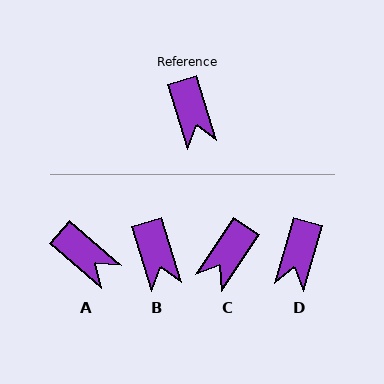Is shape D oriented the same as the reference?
No, it is off by about 33 degrees.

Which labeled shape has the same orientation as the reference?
B.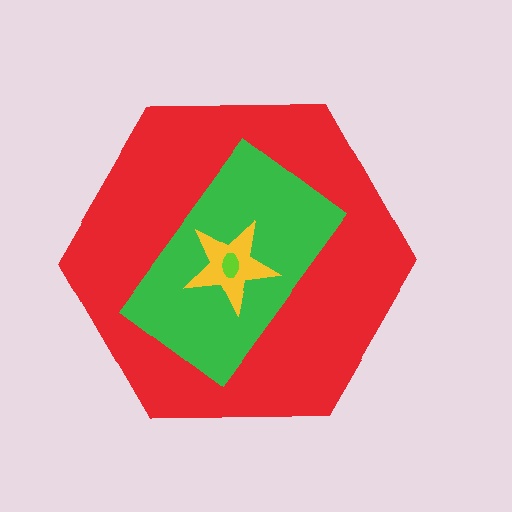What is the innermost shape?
The lime ellipse.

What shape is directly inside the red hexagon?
The green rectangle.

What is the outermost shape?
The red hexagon.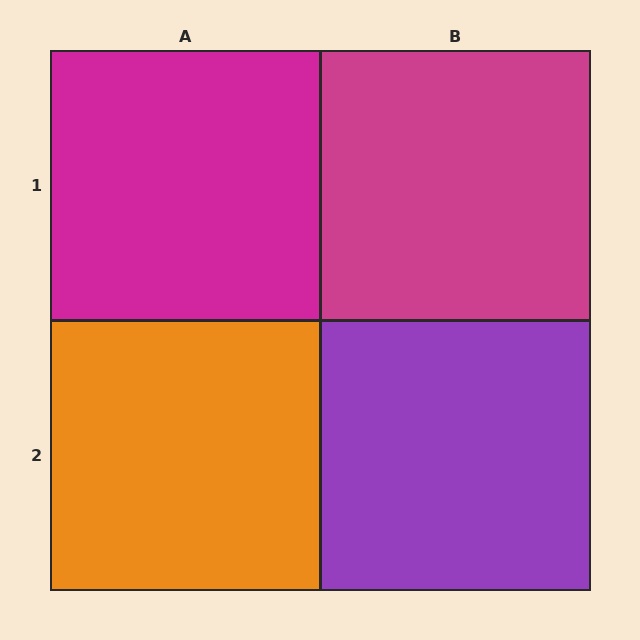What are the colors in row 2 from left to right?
Orange, purple.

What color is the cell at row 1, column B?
Magenta.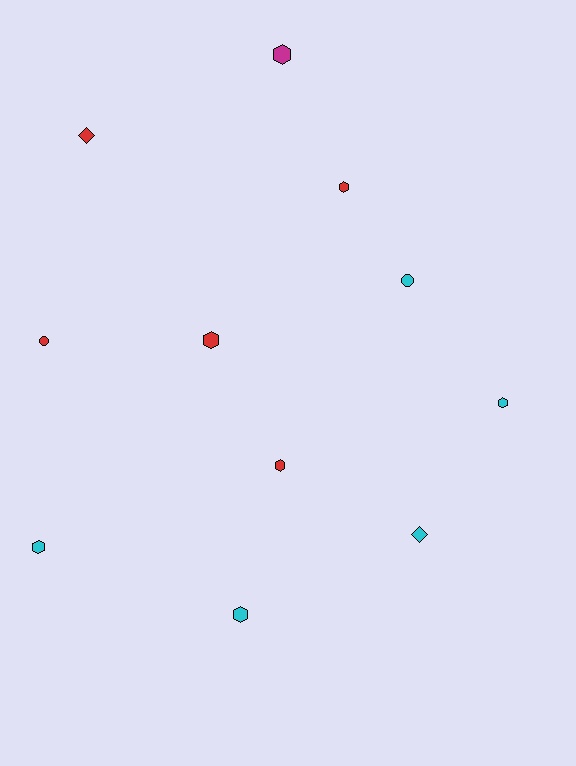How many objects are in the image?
There are 11 objects.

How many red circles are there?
There is 1 red circle.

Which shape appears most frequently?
Hexagon, with 7 objects.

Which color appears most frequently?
Red, with 5 objects.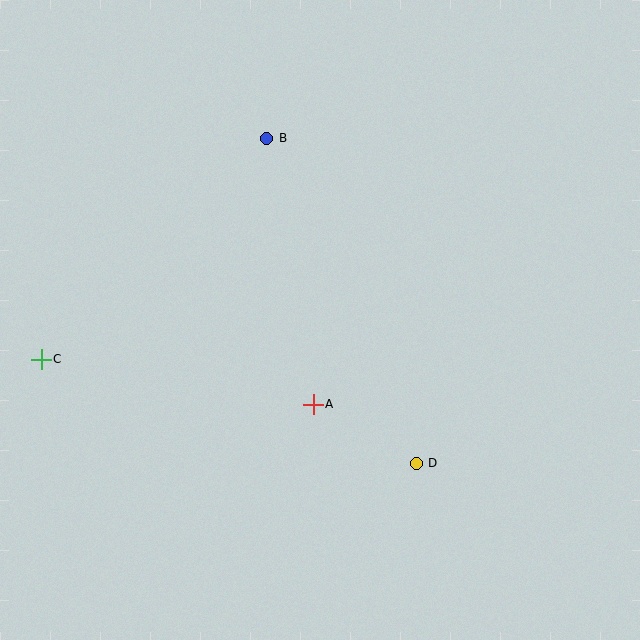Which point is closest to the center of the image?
Point A at (313, 404) is closest to the center.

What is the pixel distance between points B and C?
The distance between B and C is 316 pixels.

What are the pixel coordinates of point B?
Point B is at (266, 138).